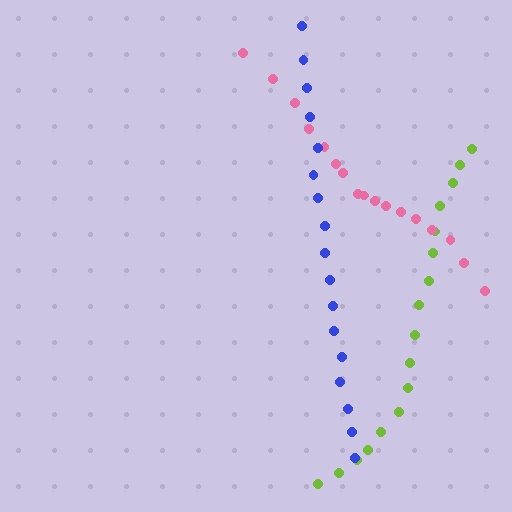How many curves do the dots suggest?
There are 3 distinct paths.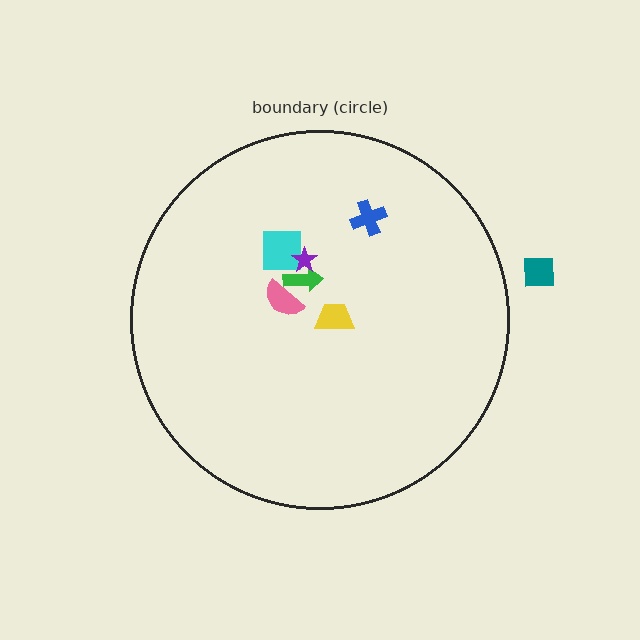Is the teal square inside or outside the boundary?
Outside.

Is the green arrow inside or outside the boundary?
Inside.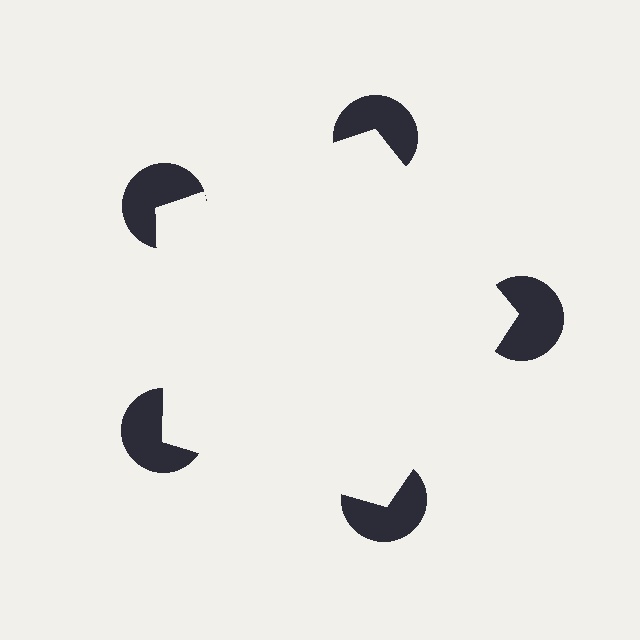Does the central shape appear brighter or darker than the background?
It typically appears slightly brighter than the background, even though no actual brightness change is drawn.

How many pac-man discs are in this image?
There are 5 — one at each vertex of the illusory pentagon.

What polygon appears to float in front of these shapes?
An illusory pentagon — its edges are inferred from the aligned wedge cuts in the pac-man discs, not physically drawn.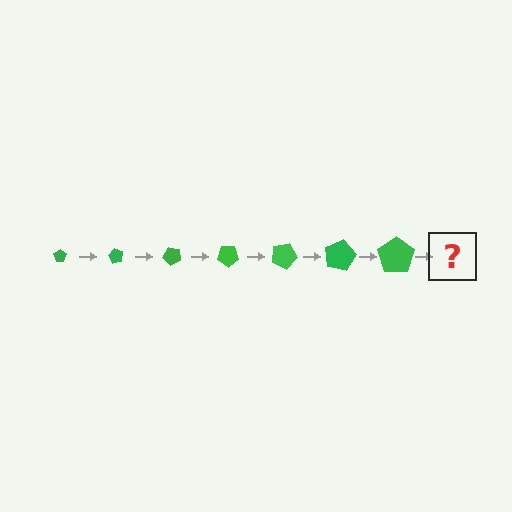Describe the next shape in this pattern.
It should be a pentagon, larger than the previous one and rotated 420 degrees from the start.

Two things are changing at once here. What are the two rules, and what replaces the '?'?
The two rules are that the pentagon grows larger each step and it rotates 60 degrees each step. The '?' should be a pentagon, larger than the previous one and rotated 420 degrees from the start.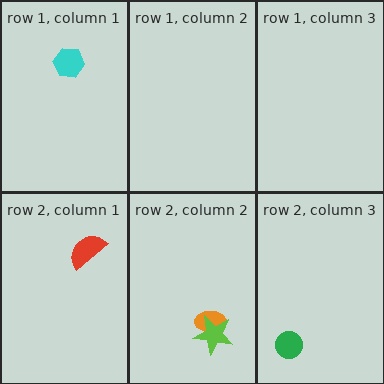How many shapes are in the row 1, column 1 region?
1.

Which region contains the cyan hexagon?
The row 1, column 1 region.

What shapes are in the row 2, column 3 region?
The green circle.